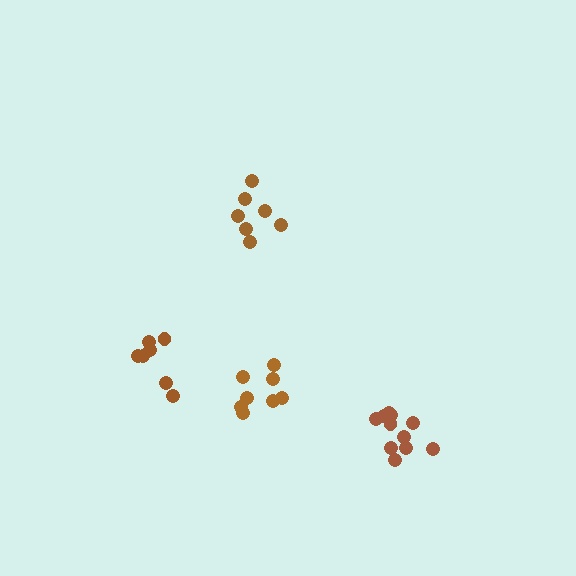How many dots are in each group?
Group 1: 11 dots, Group 2: 7 dots, Group 3: 8 dots, Group 4: 7 dots (33 total).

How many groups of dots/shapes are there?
There are 4 groups.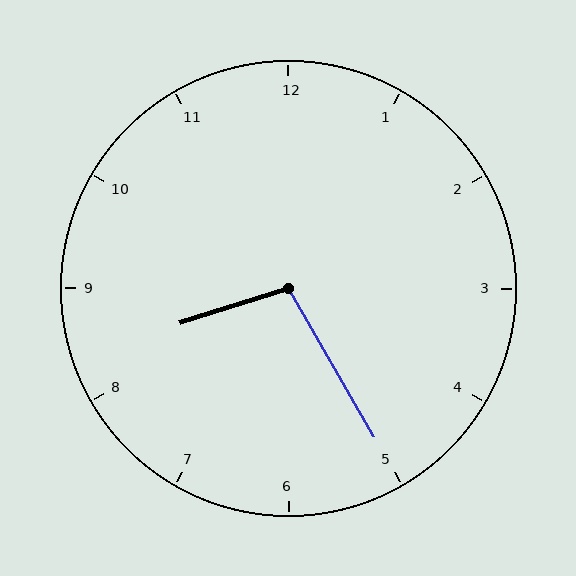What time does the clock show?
8:25.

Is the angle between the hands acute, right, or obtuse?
It is obtuse.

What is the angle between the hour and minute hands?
Approximately 102 degrees.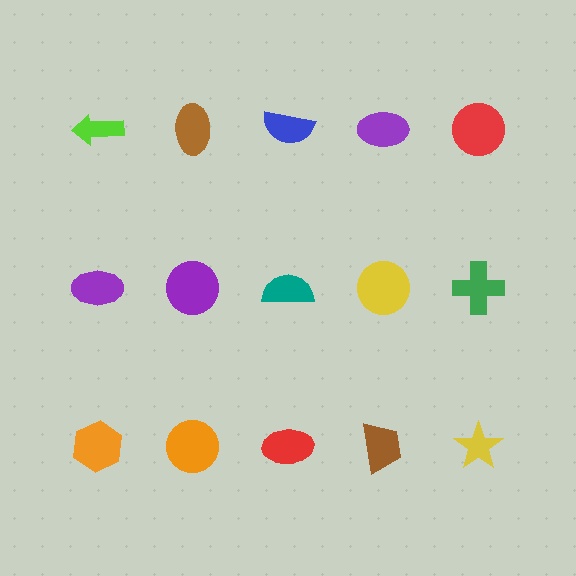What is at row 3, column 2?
An orange circle.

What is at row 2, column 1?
A purple ellipse.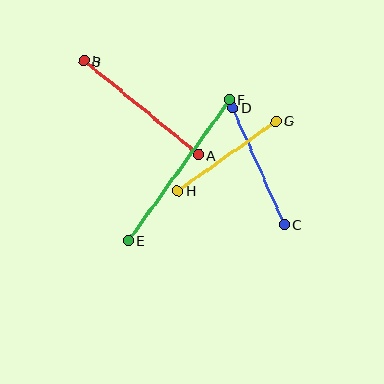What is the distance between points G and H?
The distance is approximately 120 pixels.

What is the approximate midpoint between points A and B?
The midpoint is at approximately (141, 108) pixels.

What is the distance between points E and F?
The distance is approximately 173 pixels.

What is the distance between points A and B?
The distance is approximately 149 pixels.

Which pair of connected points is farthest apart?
Points E and F are farthest apart.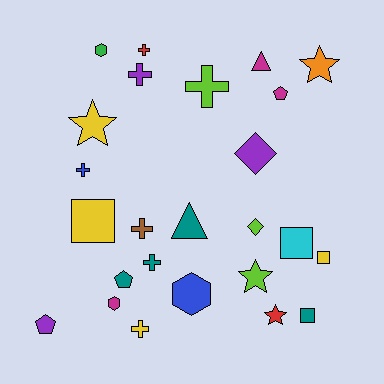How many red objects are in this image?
There are 2 red objects.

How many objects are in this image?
There are 25 objects.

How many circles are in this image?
There are no circles.